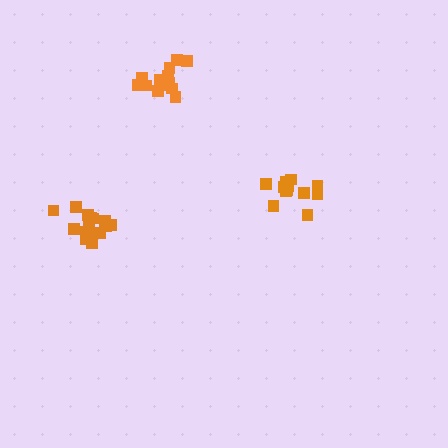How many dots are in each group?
Group 1: 16 dots, Group 2: 13 dots, Group 3: 14 dots (43 total).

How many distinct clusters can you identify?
There are 3 distinct clusters.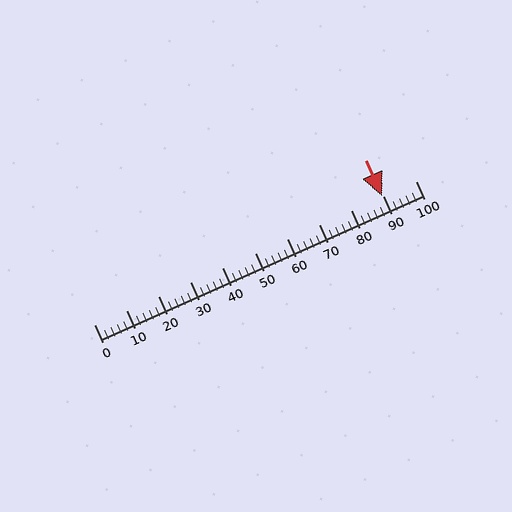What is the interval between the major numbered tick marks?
The major tick marks are spaced 10 units apart.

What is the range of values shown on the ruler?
The ruler shows values from 0 to 100.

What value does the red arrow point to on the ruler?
The red arrow points to approximately 90.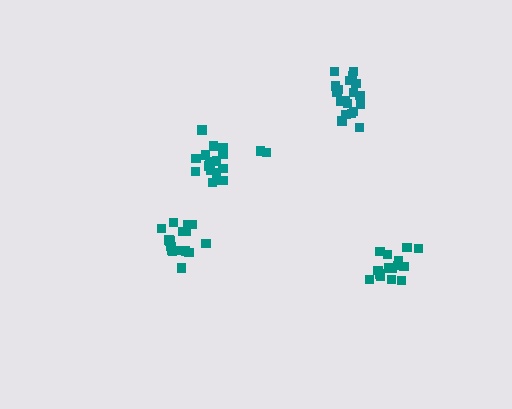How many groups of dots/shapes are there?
There are 4 groups.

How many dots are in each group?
Group 1: 18 dots, Group 2: 17 dots, Group 3: 15 dots, Group 4: 19 dots (69 total).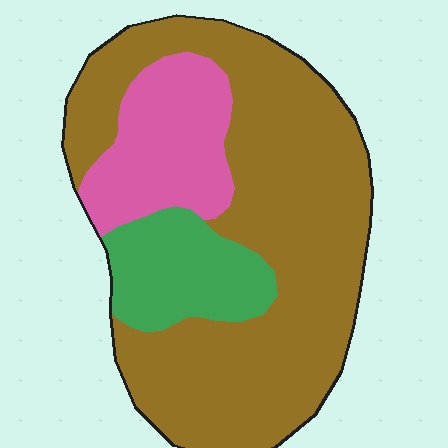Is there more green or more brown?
Brown.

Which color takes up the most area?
Brown, at roughly 65%.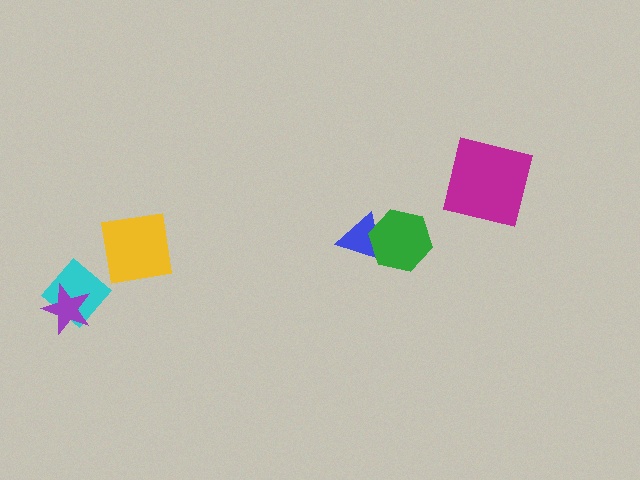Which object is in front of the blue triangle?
The green hexagon is in front of the blue triangle.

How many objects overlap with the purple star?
1 object overlaps with the purple star.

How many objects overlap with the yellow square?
0 objects overlap with the yellow square.